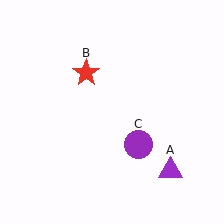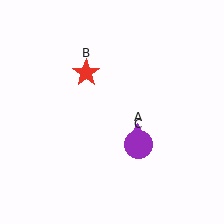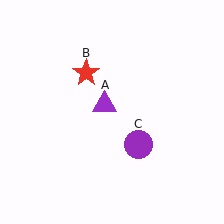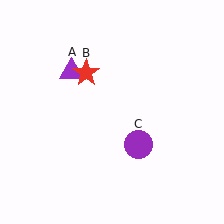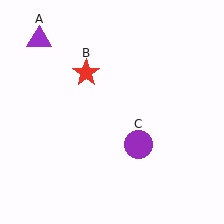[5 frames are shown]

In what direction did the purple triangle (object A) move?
The purple triangle (object A) moved up and to the left.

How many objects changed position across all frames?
1 object changed position: purple triangle (object A).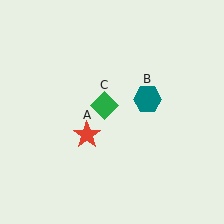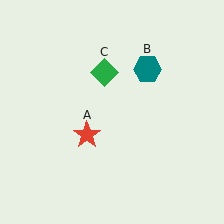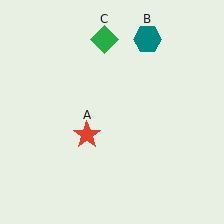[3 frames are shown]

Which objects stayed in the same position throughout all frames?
Red star (object A) remained stationary.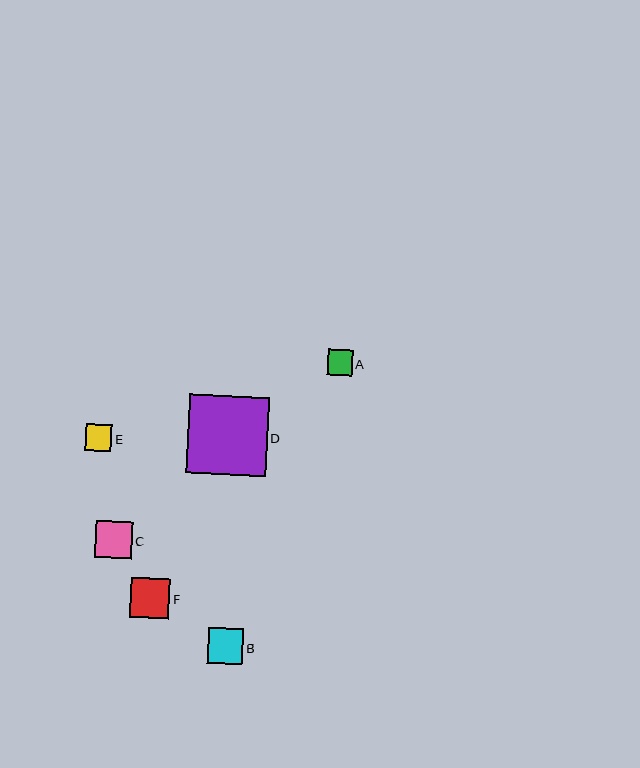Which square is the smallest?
Square A is the smallest with a size of approximately 25 pixels.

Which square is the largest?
Square D is the largest with a size of approximately 79 pixels.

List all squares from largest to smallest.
From largest to smallest: D, F, C, B, E, A.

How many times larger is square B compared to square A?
Square B is approximately 1.4 times the size of square A.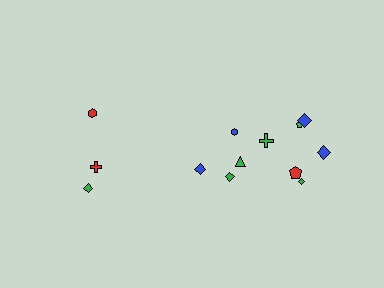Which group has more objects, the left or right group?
The right group.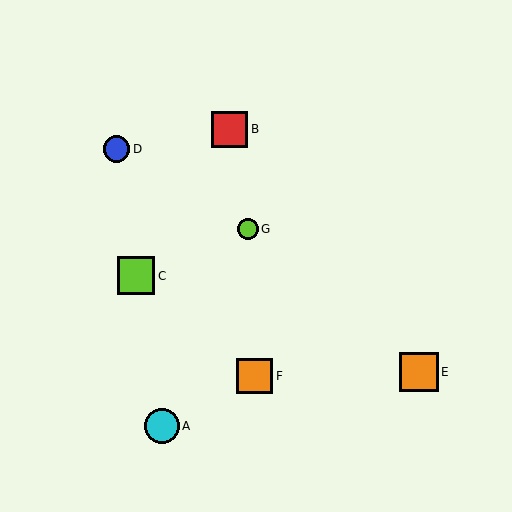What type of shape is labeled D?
Shape D is a blue circle.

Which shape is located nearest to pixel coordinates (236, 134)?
The red square (labeled B) at (230, 129) is nearest to that location.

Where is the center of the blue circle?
The center of the blue circle is at (117, 149).